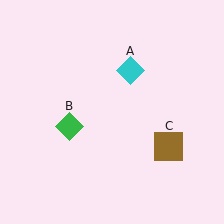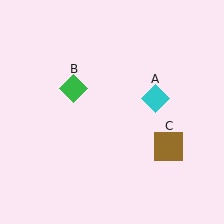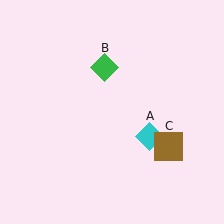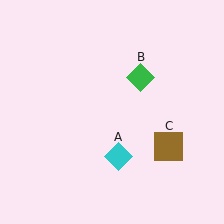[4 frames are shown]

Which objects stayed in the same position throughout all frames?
Brown square (object C) remained stationary.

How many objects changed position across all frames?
2 objects changed position: cyan diamond (object A), green diamond (object B).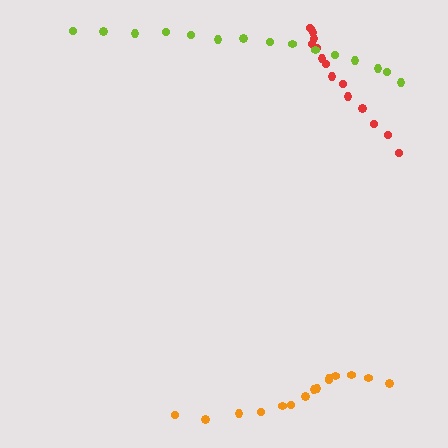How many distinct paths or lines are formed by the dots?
There are 3 distinct paths.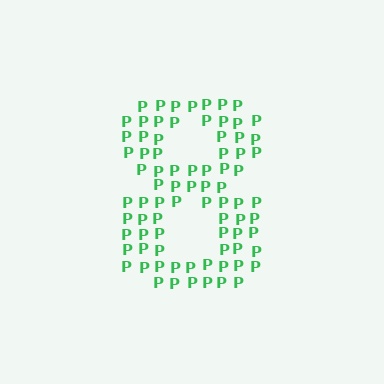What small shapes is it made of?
It is made of small letter P's.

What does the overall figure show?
The overall figure shows the digit 8.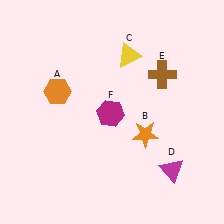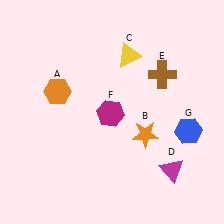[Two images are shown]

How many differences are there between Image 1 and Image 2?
There is 1 difference between the two images.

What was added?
A blue hexagon (G) was added in Image 2.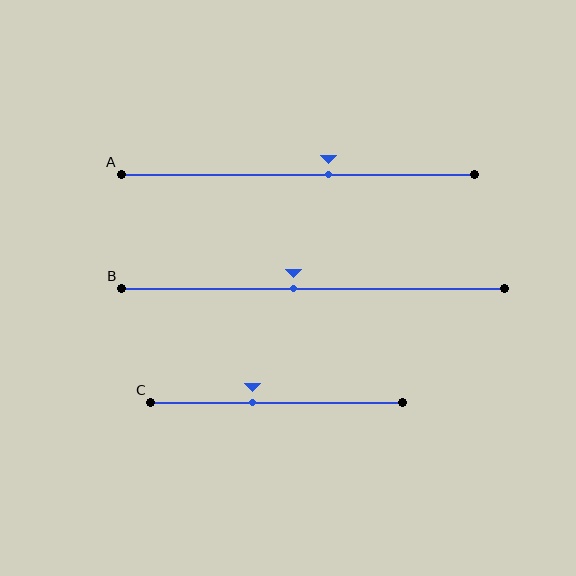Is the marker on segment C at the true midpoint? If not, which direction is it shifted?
No, the marker on segment C is shifted to the left by about 10% of the segment length.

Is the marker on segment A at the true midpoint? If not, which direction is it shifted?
No, the marker on segment A is shifted to the right by about 9% of the segment length.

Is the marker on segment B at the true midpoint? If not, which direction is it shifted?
No, the marker on segment B is shifted to the left by about 5% of the segment length.